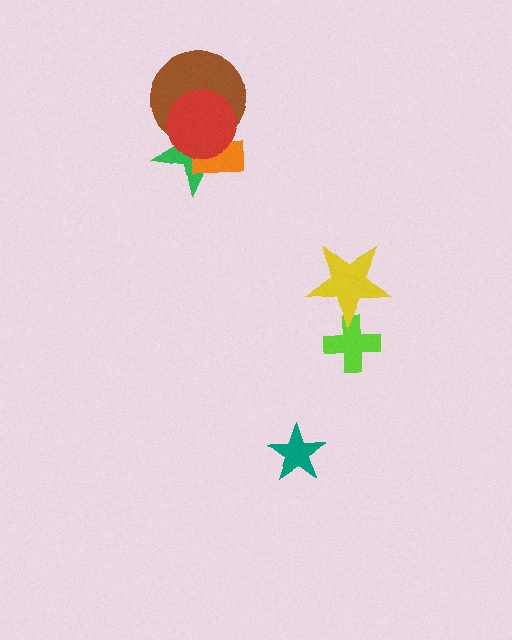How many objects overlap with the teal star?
0 objects overlap with the teal star.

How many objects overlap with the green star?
3 objects overlap with the green star.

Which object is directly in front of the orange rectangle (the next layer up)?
The brown circle is directly in front of the orange rectangle.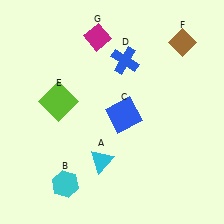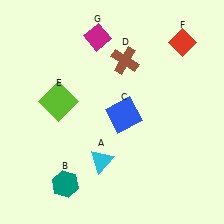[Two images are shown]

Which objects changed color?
B changed from cyan to teal. D changed from blue to brown. F changed from brown to red.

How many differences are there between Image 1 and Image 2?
There are 3 differences between the two images.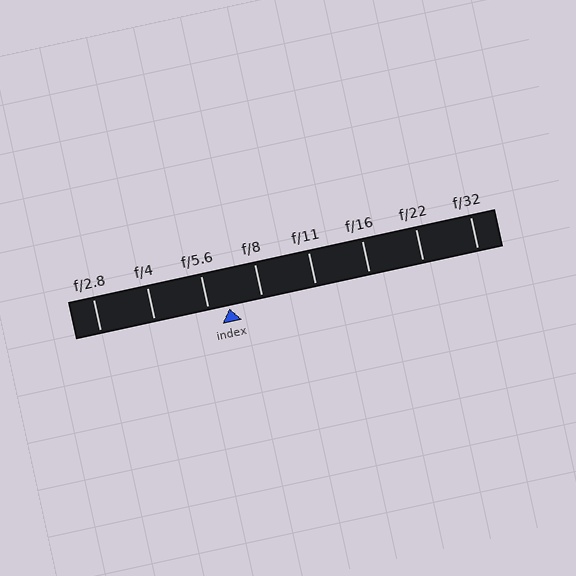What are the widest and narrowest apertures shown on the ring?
The widest aperture shown is f/2.8 and the narrowest is f/32.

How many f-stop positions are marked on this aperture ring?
There are 8 f-stop positions marked.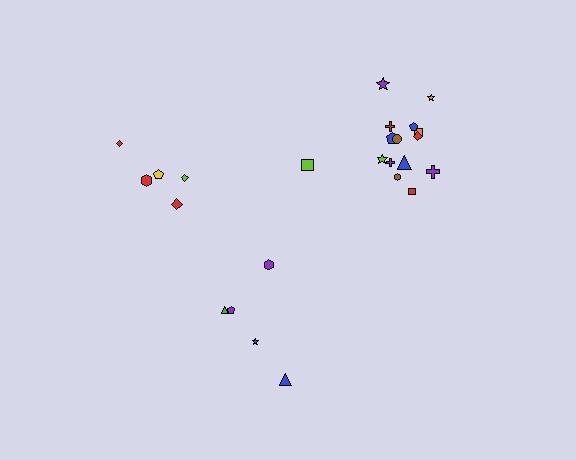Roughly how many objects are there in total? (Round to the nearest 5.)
Roughly 25 objects in total.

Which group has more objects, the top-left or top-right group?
The top-right group.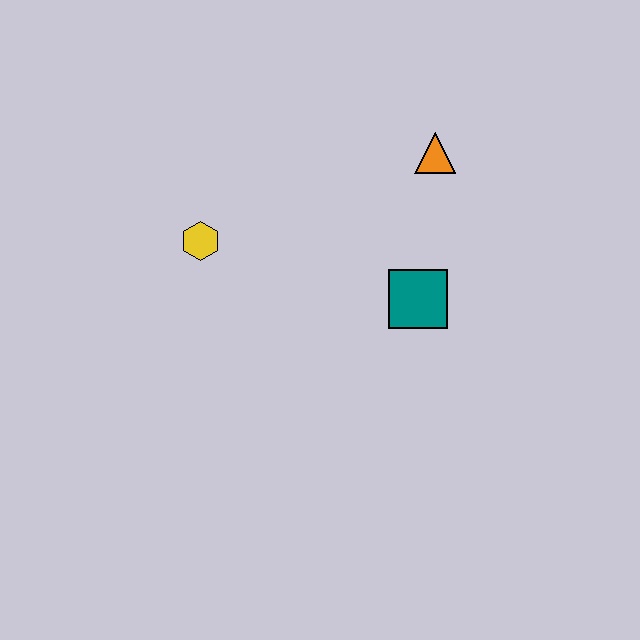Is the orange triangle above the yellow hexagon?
Yes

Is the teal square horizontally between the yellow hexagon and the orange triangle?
Yes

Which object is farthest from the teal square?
The yellow hexagon is farthest from the teal square.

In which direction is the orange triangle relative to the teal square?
The orange triangle is above the teal square.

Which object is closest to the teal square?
The orange triangle is closest to the teal square.